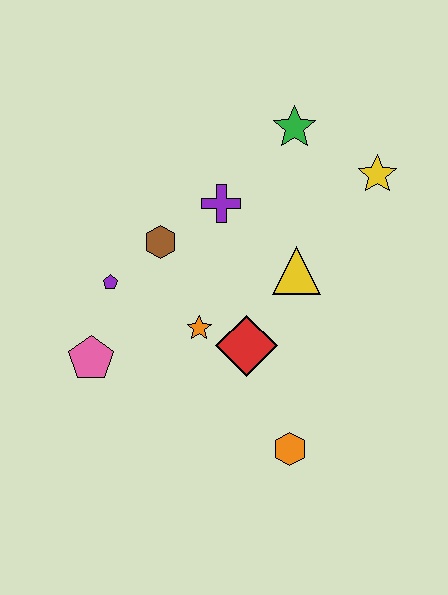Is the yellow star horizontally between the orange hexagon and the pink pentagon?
No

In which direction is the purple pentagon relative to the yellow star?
The purple pentagon is to the left of the yellow star.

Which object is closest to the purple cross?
The brown hexagon is closest to the purple cross.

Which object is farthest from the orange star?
The yellow star is farthest from the orange star.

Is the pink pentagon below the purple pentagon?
Yes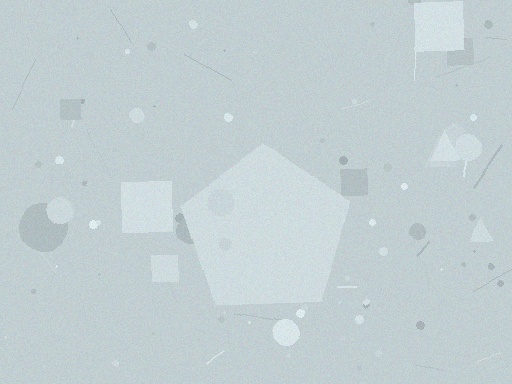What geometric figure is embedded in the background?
A pentagon is embedded in the background.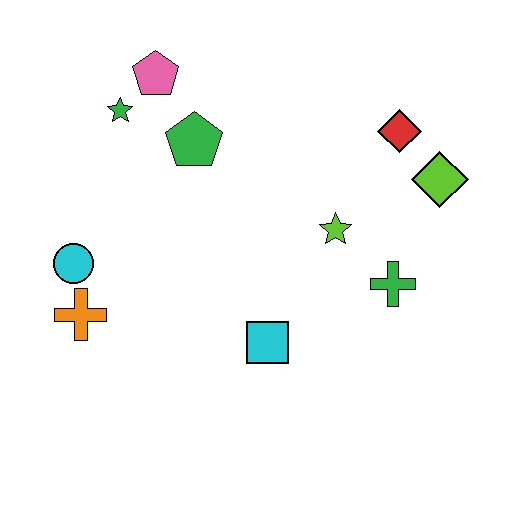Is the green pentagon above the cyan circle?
Yes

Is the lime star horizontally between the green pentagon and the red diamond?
Yes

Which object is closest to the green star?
The pink pentagon is closest to the green star.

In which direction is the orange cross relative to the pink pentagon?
The orange cross is below the pink pentagon.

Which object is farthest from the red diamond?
The orange cross is farthest from the red diamond.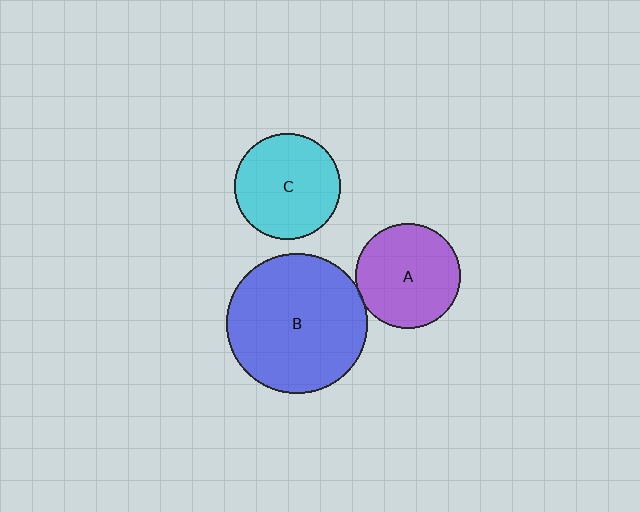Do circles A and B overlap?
Yes.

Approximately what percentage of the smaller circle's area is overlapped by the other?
Approximately 5%.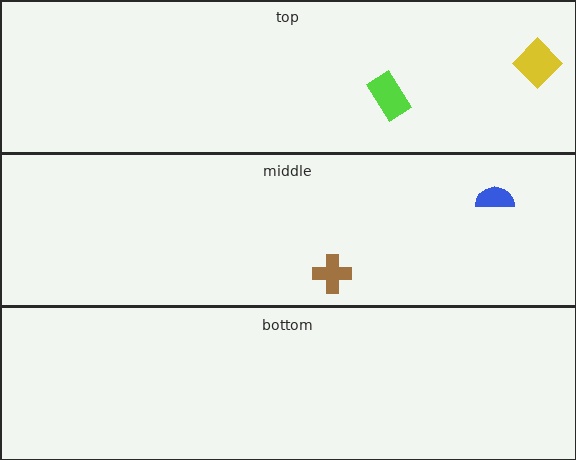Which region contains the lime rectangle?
The top region.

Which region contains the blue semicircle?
The middle region.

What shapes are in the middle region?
The blue semicircle, the brown cross.